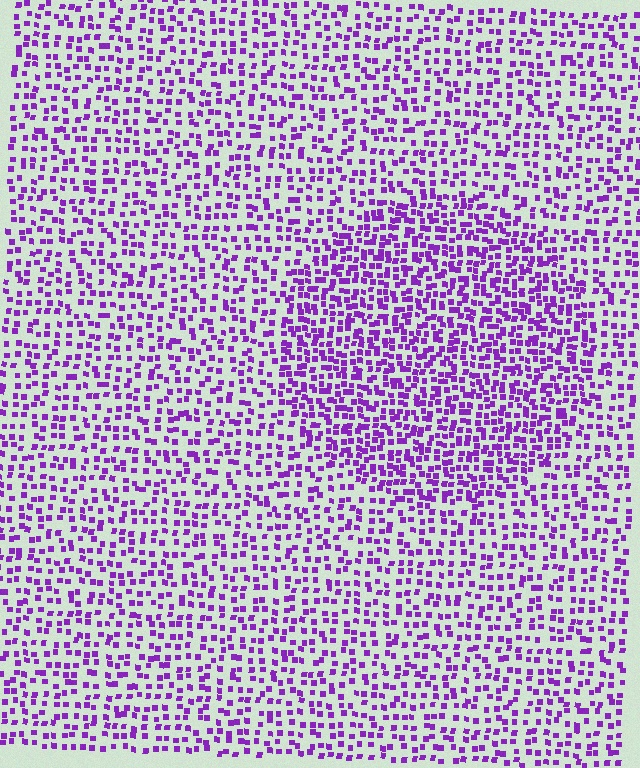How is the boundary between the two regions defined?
The boundary is defined by a change in element density (approximately 1.7x ratio). All elements are the same color, size, and shape.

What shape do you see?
I see a circle.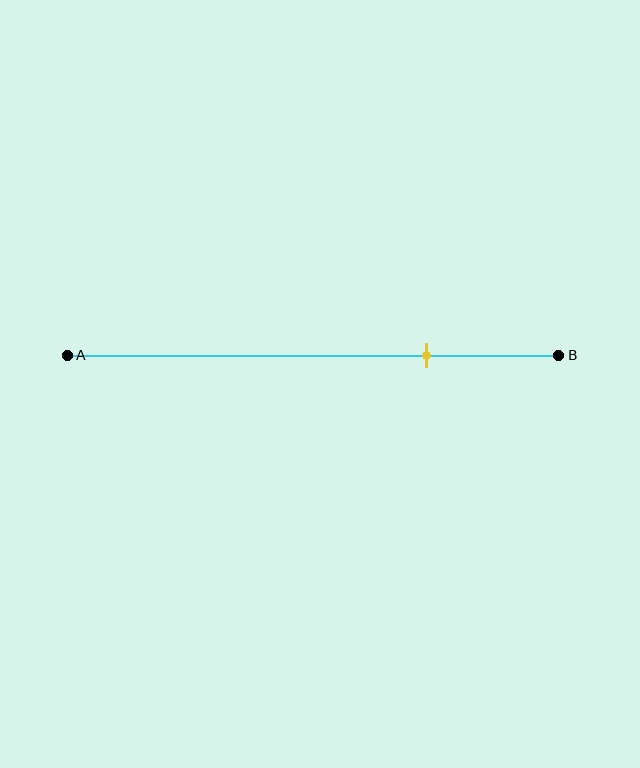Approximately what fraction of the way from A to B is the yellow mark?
The yellow mark is approximately 75% of the way from A to B.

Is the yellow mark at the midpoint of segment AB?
No, the mark is at about 75% from A, not at the 50% midpoint.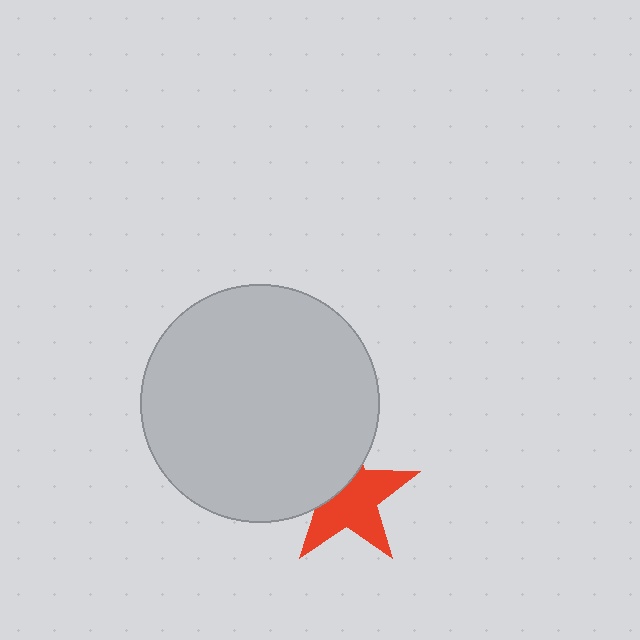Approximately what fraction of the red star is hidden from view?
Roughly 38% of the red star is hidden behind the light gray circle.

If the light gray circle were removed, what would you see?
You would see the complete red star.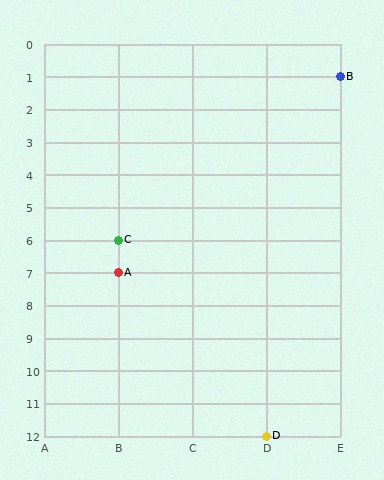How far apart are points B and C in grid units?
Points B and C are 3 columns and 5 rows apart (about 5.8 grid units diagonally).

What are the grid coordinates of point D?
Point D is at grid coordinates (D, 12).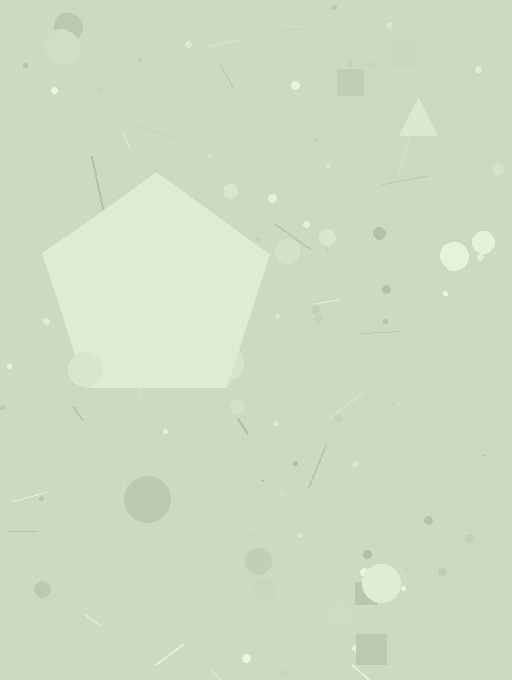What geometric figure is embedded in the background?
A pentagon is embedded in the background.